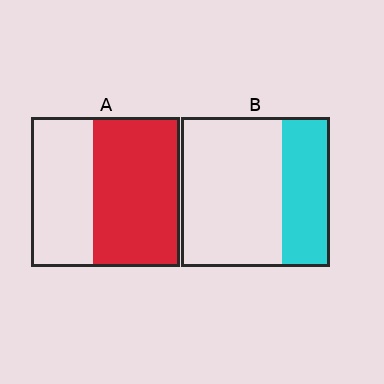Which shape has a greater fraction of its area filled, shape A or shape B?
Shape A.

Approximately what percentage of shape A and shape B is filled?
A is approximately 60% and B is approximately 30%.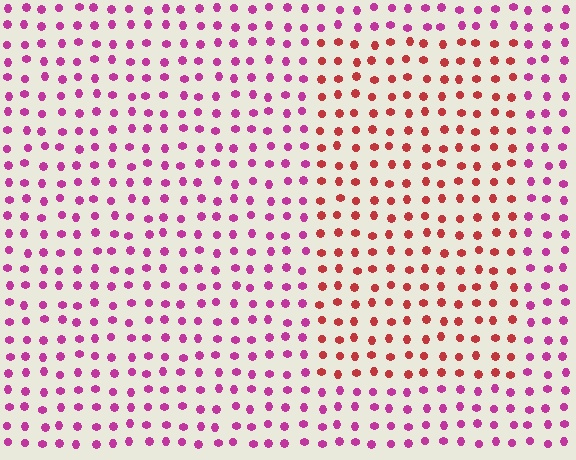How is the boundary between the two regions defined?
The boundary is defined purely by a slight shift in hue (about 43 degrees). Spacing, size, and orientation are identical on both sides.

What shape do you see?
I see a rectangle.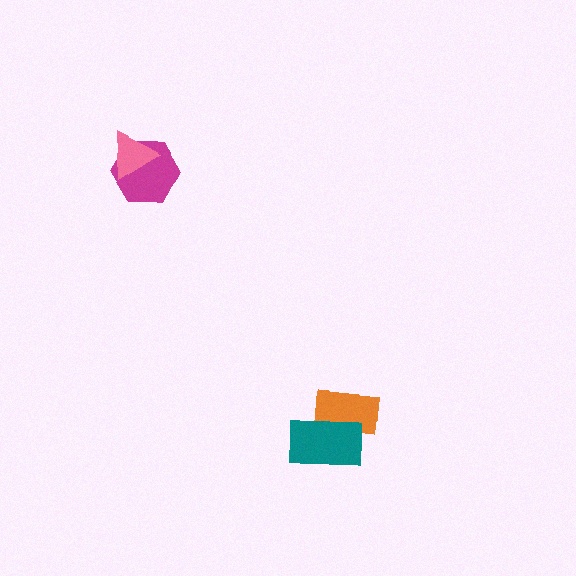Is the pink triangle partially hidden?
No, no other shape covers it.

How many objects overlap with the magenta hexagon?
1 object overlaps with the magenta hexagon.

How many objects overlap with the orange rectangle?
1 object overlaps with the orange rectangle.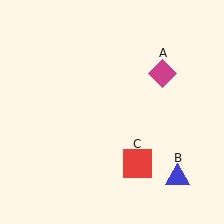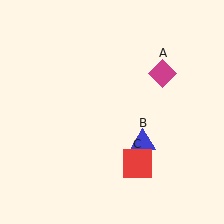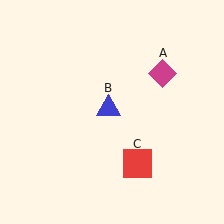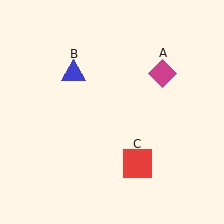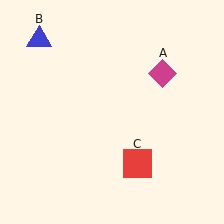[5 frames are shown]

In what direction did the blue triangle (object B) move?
The blue triangle (object B) moved up and to the left.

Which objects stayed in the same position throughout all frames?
Magenta diamond (object A) and red square (object C) remained stationary.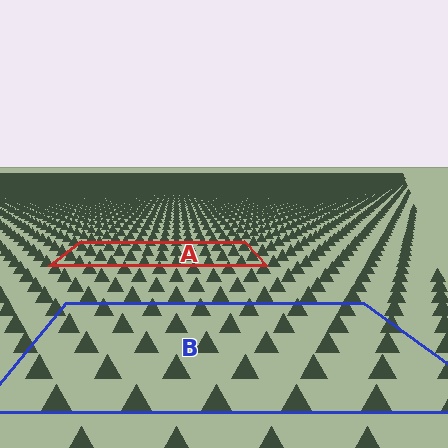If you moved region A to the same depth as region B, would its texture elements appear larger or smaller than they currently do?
They would appear larger. At a closer depth, the same texture elements are projected at a bigger on-screen size.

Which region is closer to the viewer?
Region B is closer. The texture elements there are larger and more spread out.